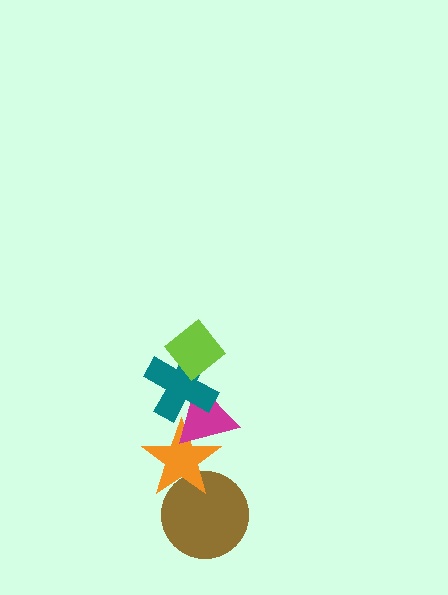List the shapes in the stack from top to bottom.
From top to bottom: the lime diamond, the teal cross, the magenta triangle, the orange star, the brown circle.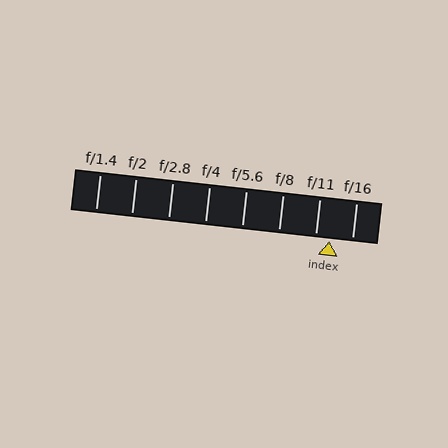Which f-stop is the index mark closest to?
The index mark is closest to f/11.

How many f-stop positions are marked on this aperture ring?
There are 8 f-stop positions marked.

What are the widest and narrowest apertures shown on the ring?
The widest aperture shown is f/1.4 and the narrowest is f/16.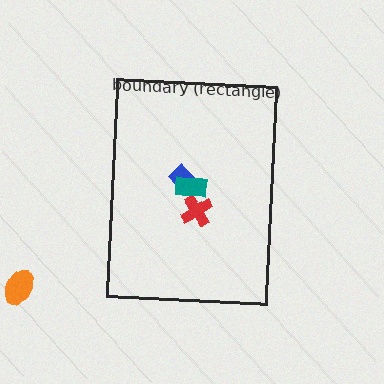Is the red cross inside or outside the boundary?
Inside.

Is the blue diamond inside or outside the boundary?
Inside.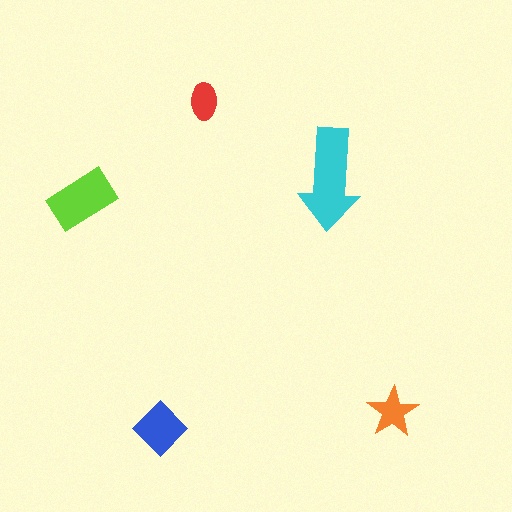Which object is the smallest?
The red ellipse.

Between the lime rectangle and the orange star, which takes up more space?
The lime rectangle.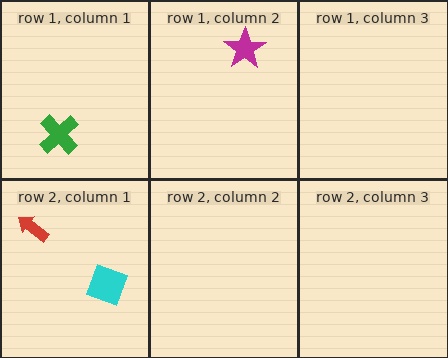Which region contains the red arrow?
The row 2, column 1 region.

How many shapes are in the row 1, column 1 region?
1.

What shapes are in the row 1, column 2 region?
The magenta star.